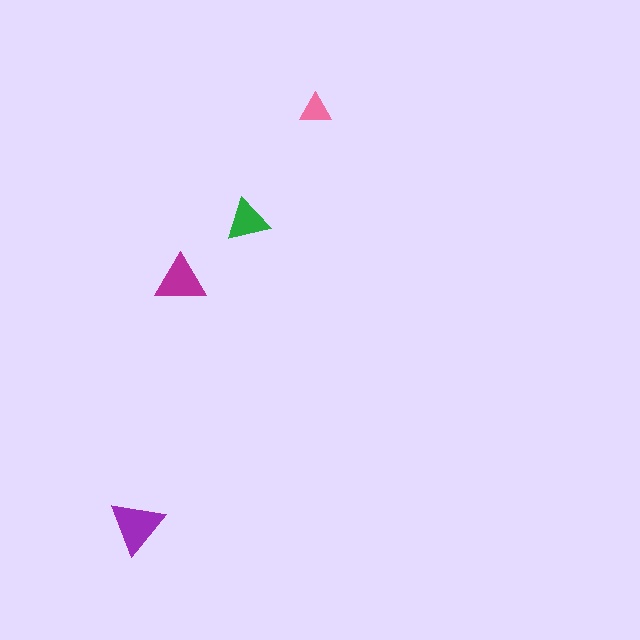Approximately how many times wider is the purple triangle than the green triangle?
About 1.5 times wider.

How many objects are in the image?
There are 4 objects in the image.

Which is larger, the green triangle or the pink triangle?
The green one.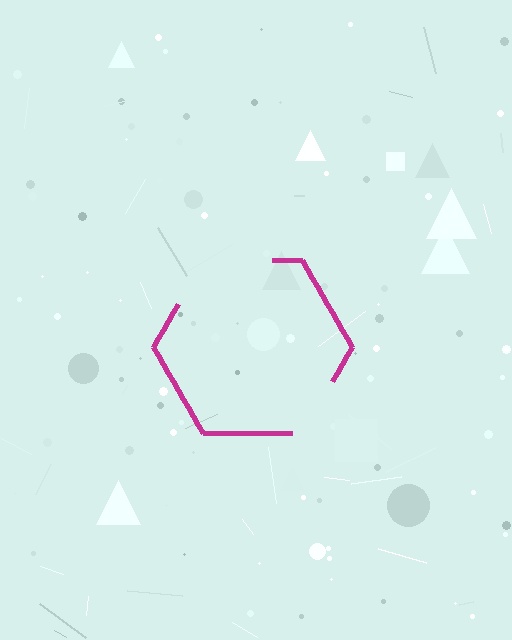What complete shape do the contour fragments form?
The contour fragments form a hexagon.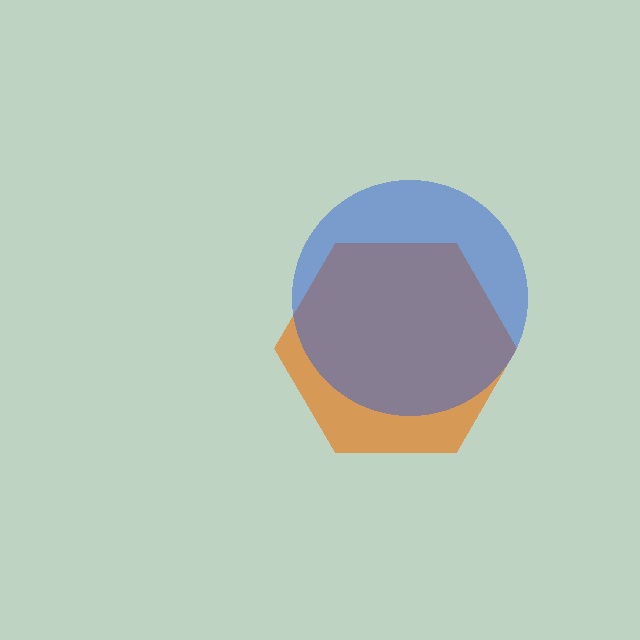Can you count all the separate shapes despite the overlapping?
Yes, there are 2 separate shapes.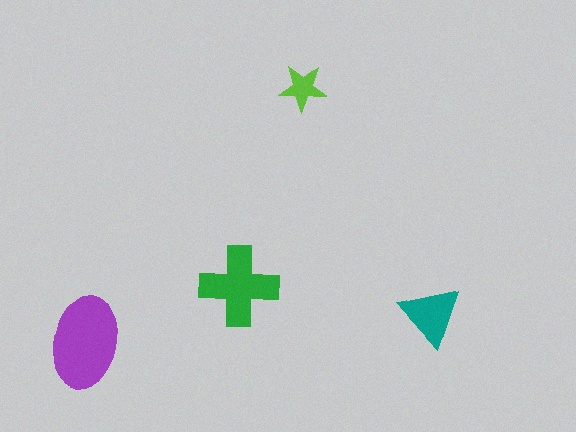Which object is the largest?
The purple ellipse.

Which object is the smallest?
The lime star.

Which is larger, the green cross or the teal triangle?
The green cross.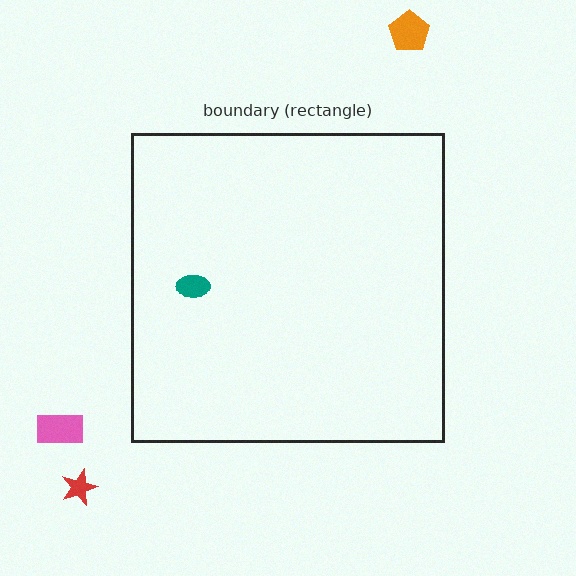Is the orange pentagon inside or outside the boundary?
Outside.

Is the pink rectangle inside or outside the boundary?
Outside.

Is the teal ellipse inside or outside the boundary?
Inside.